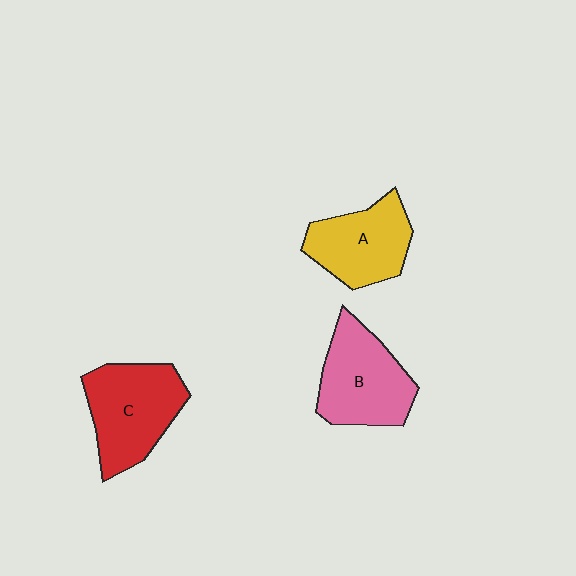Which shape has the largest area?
Shape C (red).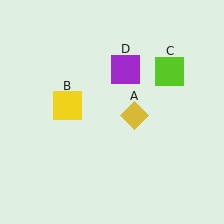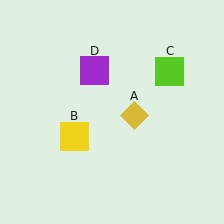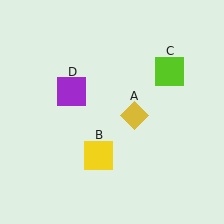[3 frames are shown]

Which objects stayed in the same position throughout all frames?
Yellow diamond (object A) and lime square (object C) remained stationary.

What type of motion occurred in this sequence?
The yellow square (object B), purple square (object D) rotated counterclockwise around the center of the scene.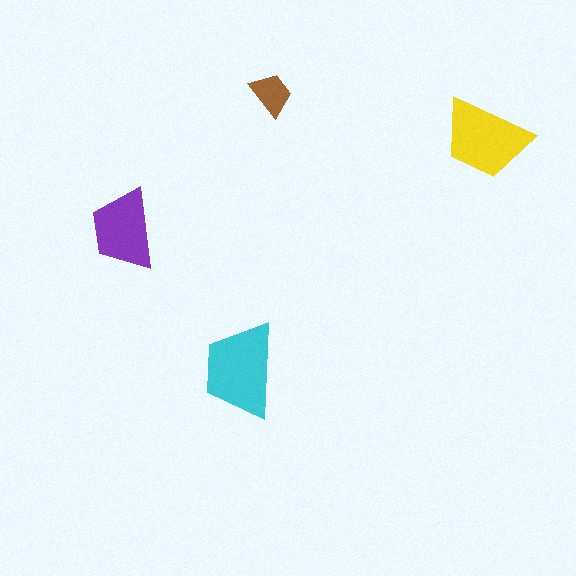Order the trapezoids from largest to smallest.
the cyan one, the yellow one, the purple one, the brown one.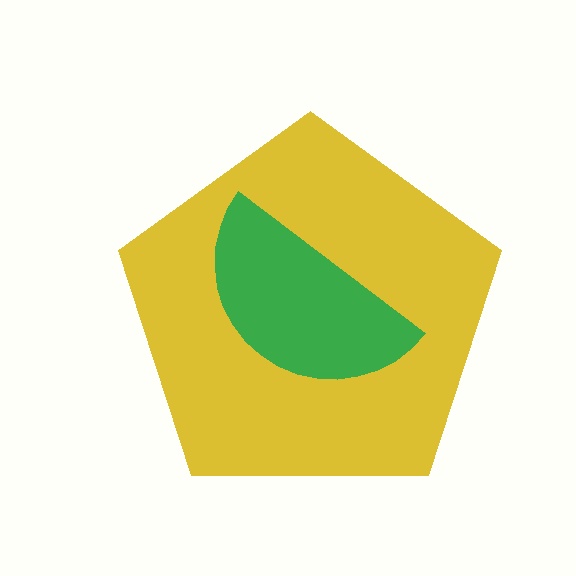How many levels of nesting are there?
2.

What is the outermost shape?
The yellow pentagon.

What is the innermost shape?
The green semicircle.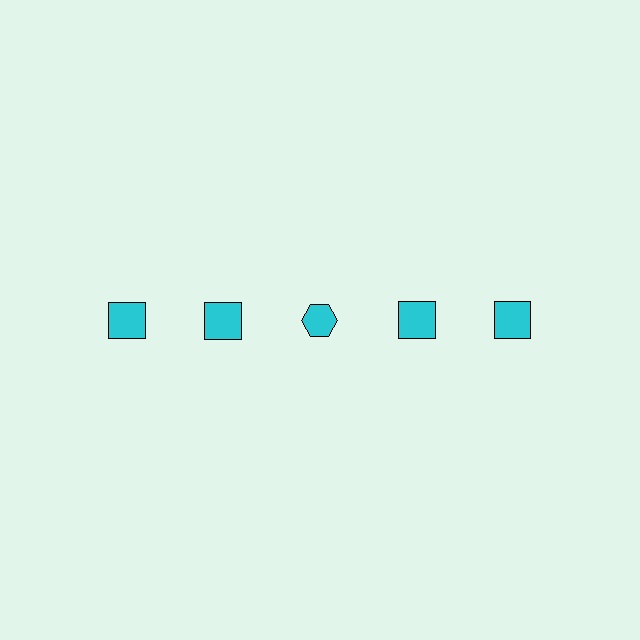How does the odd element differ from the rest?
It has a different shape: hexagon instead of square.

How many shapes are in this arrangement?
There are 5 shapes arranged in a grid pattern.